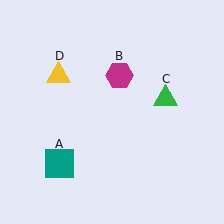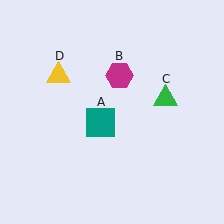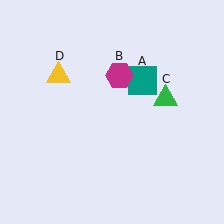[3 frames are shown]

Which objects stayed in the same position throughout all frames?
Magenta hexagon (object B) and green triangle (object C) and yellow triangle (object D) remained stationary.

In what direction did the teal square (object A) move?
The teal square (object A) moved up and to the right.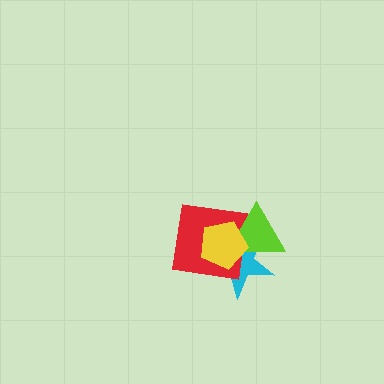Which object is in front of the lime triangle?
The yellow pentagon is in front of the lime triangle.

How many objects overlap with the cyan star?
3 objects overlap with the cyan star.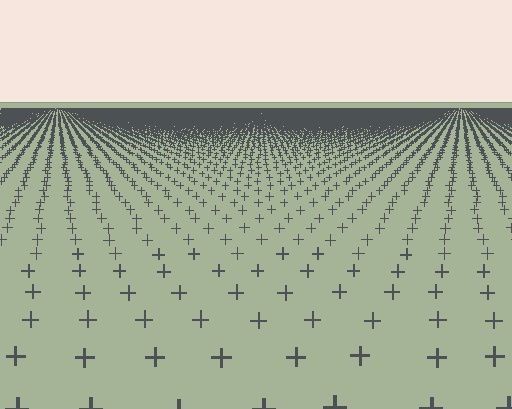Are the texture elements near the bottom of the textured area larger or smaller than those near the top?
Larger. Near the bottom, elements are closer to the viewer and appear at a bigger on-screen size.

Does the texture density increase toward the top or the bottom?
Density increases toward the top.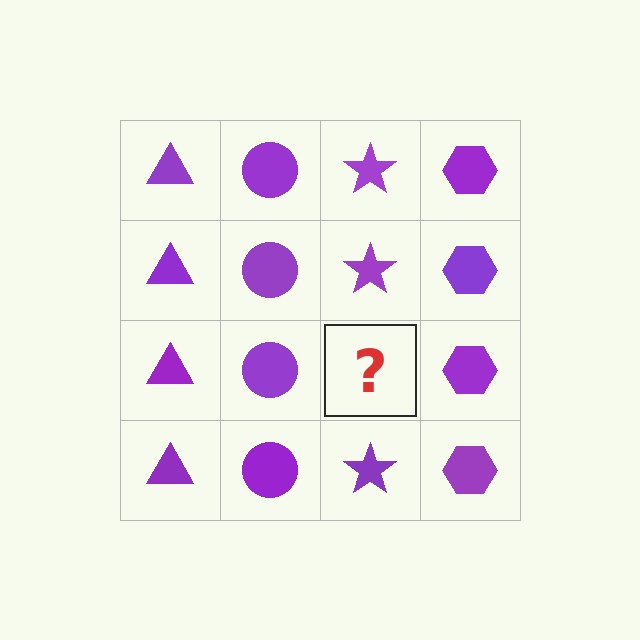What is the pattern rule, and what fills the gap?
The rule is that each column has a consistent shape. The gap should be filled with a purple star.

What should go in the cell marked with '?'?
The missing cell should contain a purple star.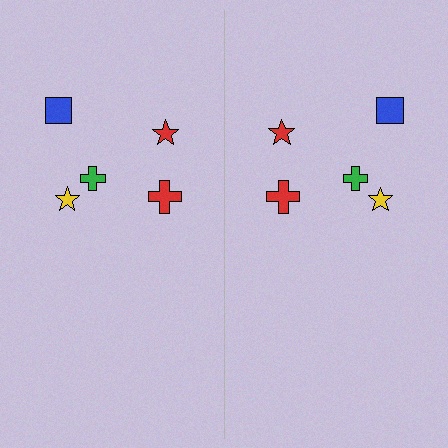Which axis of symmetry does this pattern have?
The pattern has a vertical axis of symmetry running through the center of the image.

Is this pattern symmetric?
Yes, this pattern has bilateral (reflection) symmetry.